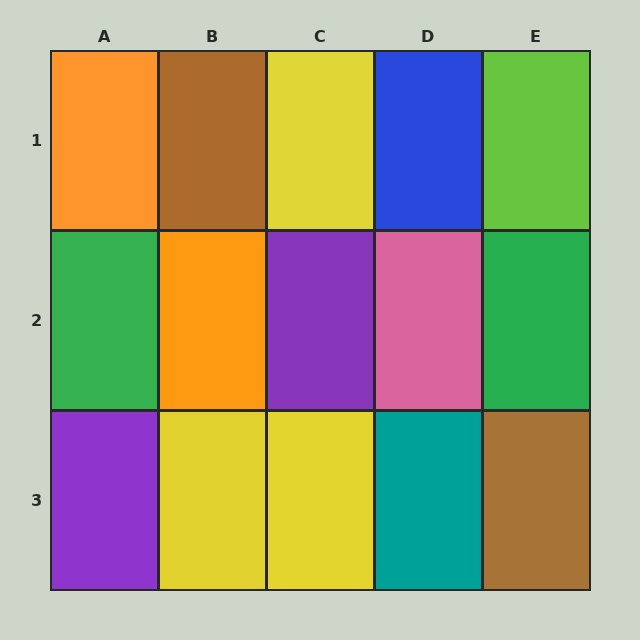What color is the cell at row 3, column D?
Teal.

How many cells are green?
2 cells are green.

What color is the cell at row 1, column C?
Yellow.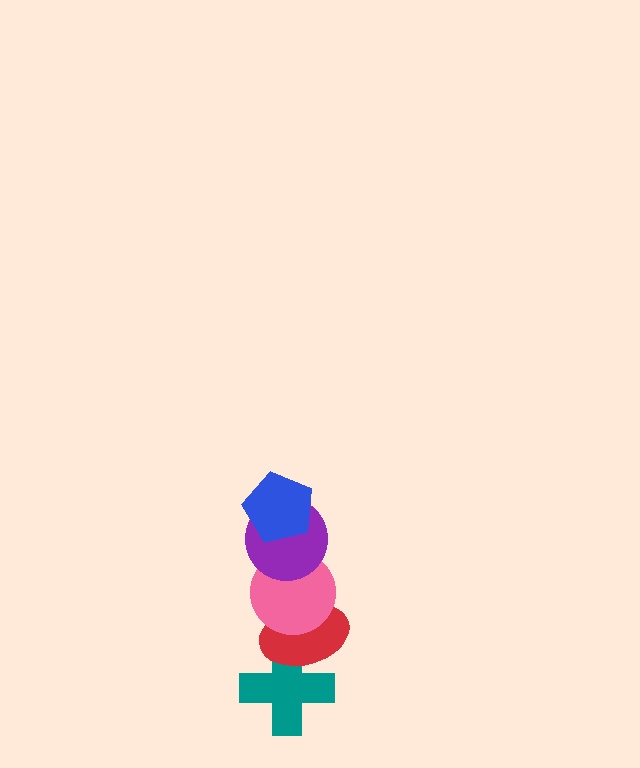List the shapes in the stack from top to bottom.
From top to bottom: the blue pentagon, the purple circle, the pink circle, the red ellipse, the teal cross.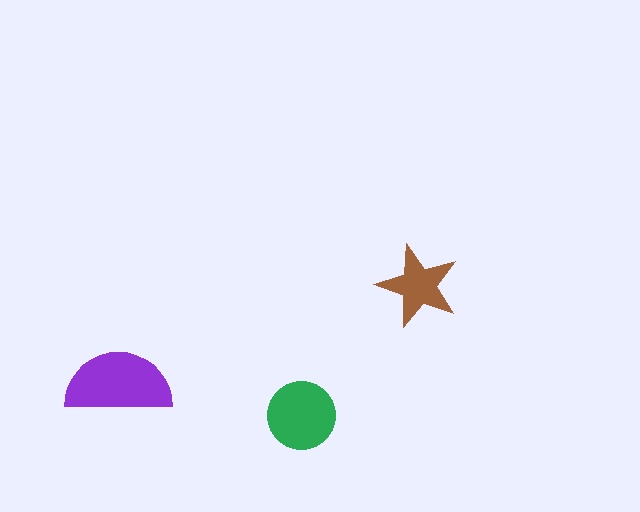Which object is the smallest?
The brown star.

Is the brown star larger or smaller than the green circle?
Smaller.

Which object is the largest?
The purple semicircle.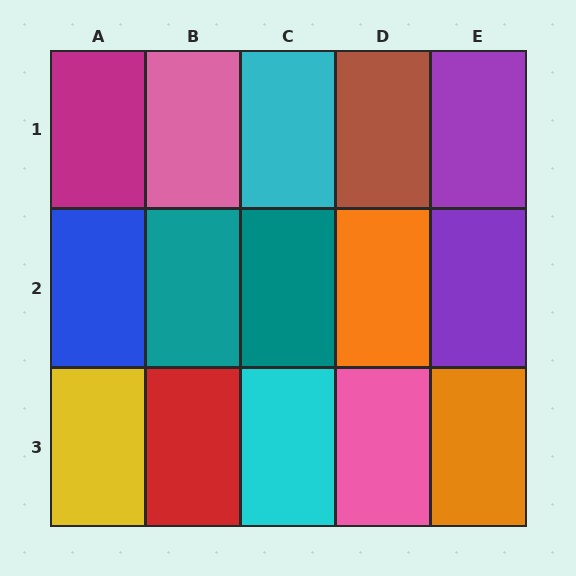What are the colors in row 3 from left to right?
Yellow, red, cyan, pink, orange.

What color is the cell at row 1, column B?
Pink.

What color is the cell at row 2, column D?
Orange.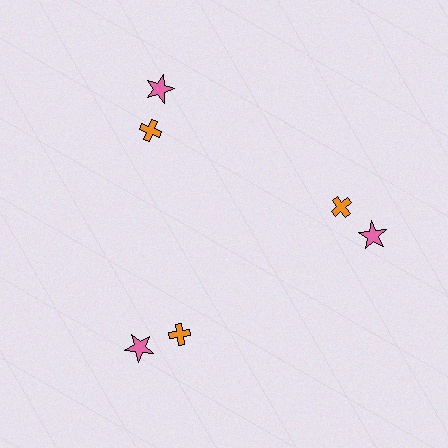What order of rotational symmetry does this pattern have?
This pattern has 3-fold rotational symmetry.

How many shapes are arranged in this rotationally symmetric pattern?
There are 6 shapes, arranged in 3 groups of 2.